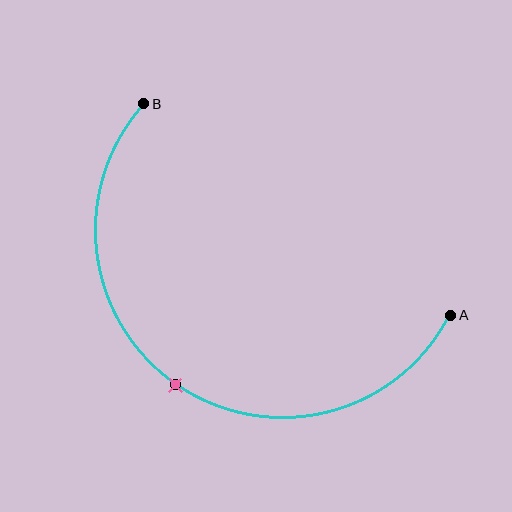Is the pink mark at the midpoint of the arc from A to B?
Yes. The pink mark lies on the arc at equal arc-length from both A and B — it is the arc midpoint.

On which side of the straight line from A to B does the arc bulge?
The arc bulges below and to the left of the straight line connecting A and B.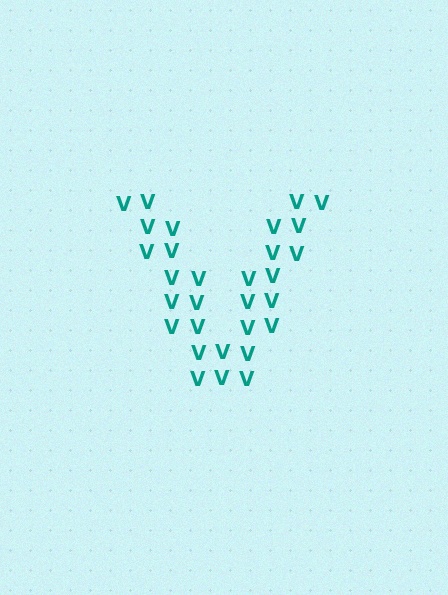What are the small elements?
The small elements are letter V's.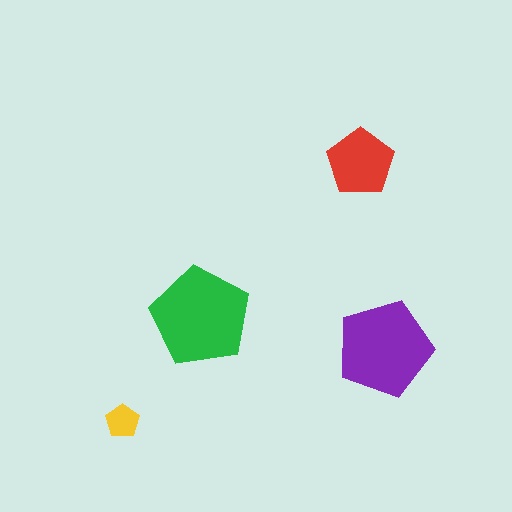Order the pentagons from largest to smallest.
the green one, the purple one, the red one, the yellow one.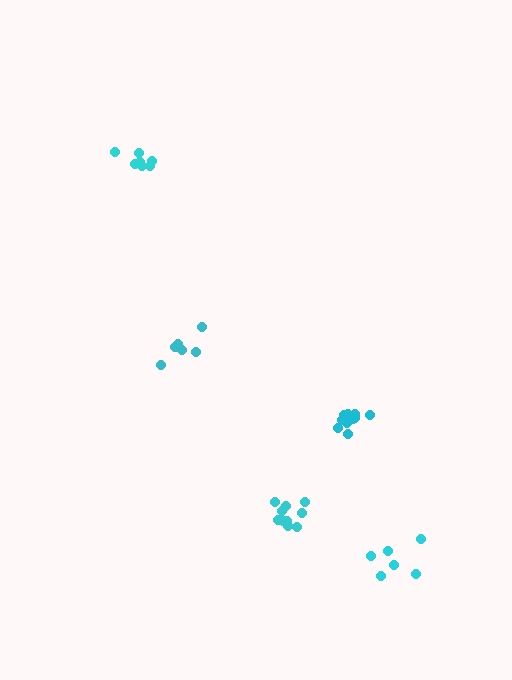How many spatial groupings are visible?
There are 5 spatial groupings.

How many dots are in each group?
Group 1: 6 dots, Group 2: 12 dots, Group 3: 6 dots, Group 4: 7 dots, Group 5: 10 dots (41 total).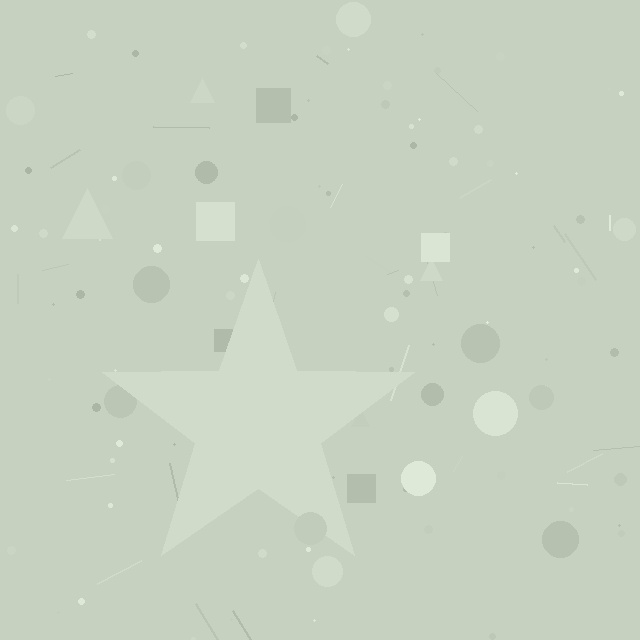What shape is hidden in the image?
A star is hidden in the image.